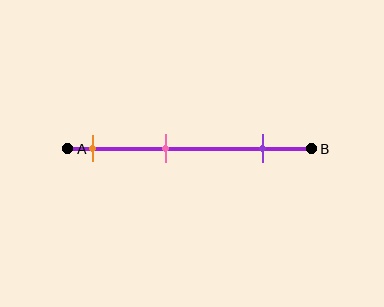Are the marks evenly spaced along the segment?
Yes, the marks are approximately evenly spaced.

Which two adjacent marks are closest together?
The orange and pink marks are the closest adjacent pair.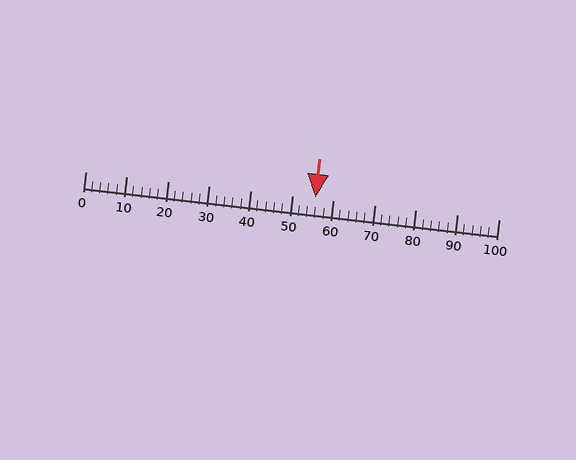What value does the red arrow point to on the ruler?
The red arrow points to approximately 56.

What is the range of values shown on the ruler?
The ruler shows values from 0 to 100.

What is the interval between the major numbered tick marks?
The major tick marks are spaced 10 units apart.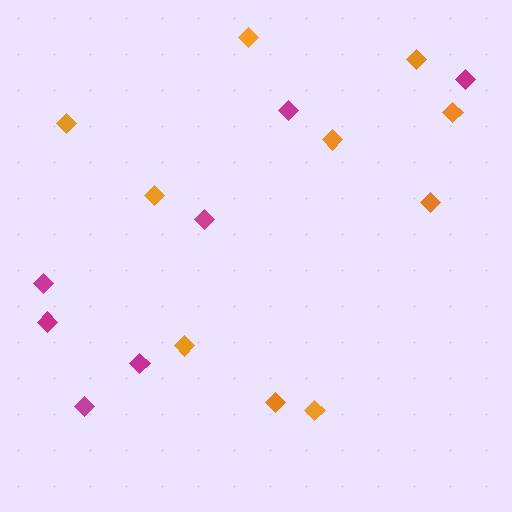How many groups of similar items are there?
There are 2 groups: one group of magenta diamonds (7) and one group of orange diamonds (10).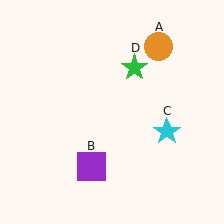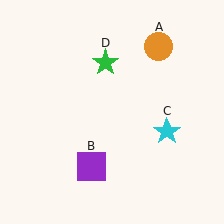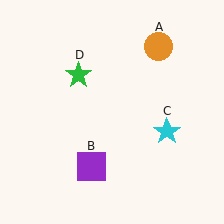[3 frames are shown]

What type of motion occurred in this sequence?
The green star (object D) rotated counterclockwise around the center of the scene.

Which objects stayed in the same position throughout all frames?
Orange circle (object A) and purple square (object B) and cyan star (object C) remained stationary.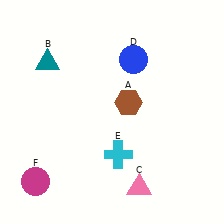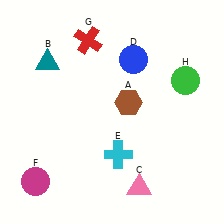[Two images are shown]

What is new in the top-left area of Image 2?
A red cross (G) was added in the top-left area of Image 2.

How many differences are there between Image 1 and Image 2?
There are 2 differences between the two images.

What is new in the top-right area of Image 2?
A green circle (H) was added in the top-right area of Image 2.